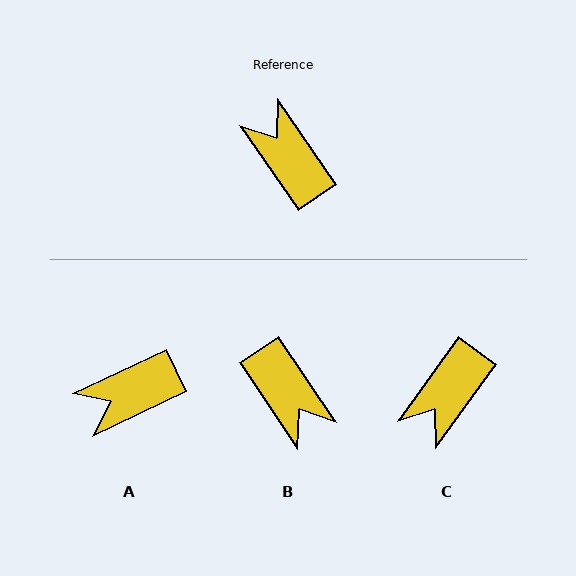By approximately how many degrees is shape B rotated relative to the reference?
Approximately 180 degrees counter-clockwise.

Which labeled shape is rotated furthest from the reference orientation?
B, about 180 degrees away.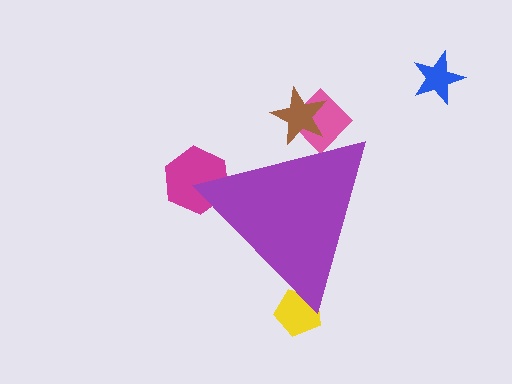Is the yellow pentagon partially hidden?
Yes, the yellow pentagon is partially hidden behind the purple triangle.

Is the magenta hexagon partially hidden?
Yes, the magenta hexagon is partially hidden behind the purple triangle.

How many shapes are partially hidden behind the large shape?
4 shapes are partially hidden.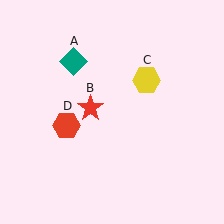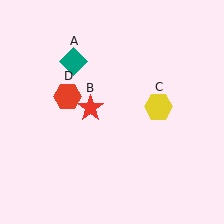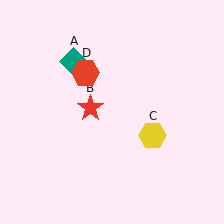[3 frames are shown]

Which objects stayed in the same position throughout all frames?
Teal diamond (object A) and red star (object B) remained stationary.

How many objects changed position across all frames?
2 objects changed position: yellow hexagon (object C), red hexagon (object D).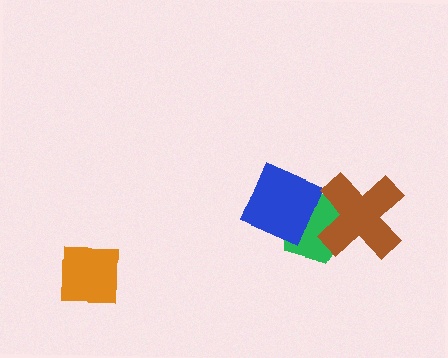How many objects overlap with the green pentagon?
2 objects overlap with the green pentagon.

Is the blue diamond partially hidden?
Yes, it is partially covered by another shape.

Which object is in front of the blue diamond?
The brown cross is in front of the blue diamond.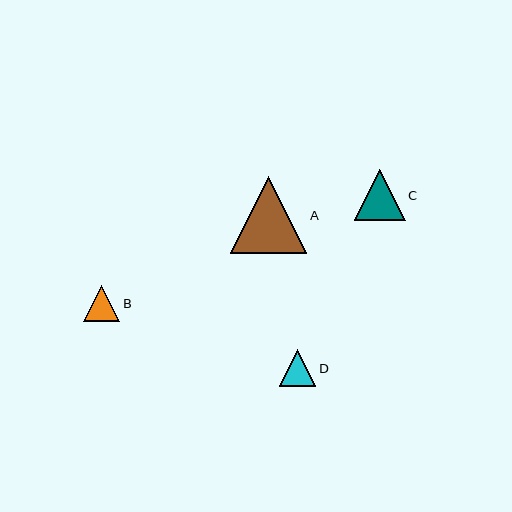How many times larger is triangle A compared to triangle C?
Triangle A is approximately 1.5 times the size of triangle C.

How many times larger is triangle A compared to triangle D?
Triangle A is approximately 2.1 times the size of triangle D.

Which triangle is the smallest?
Triangle B is the smallest with a size of approximately 36 pixels.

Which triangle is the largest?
Triangle A is the largest with a size of approximately 77 pixels.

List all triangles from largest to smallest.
From largest to smallest: A, C, D, B.